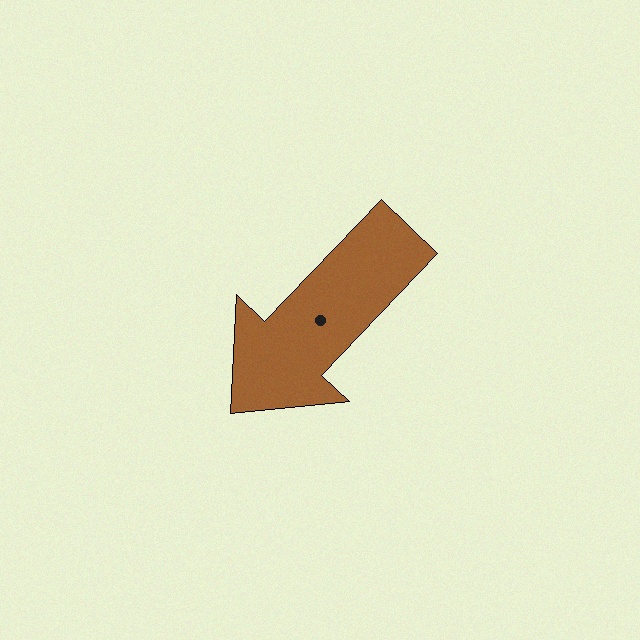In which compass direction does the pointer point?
Southwest.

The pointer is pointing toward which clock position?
Roughly 7 o'clock.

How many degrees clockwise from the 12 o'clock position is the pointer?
Approximately 224 degrees.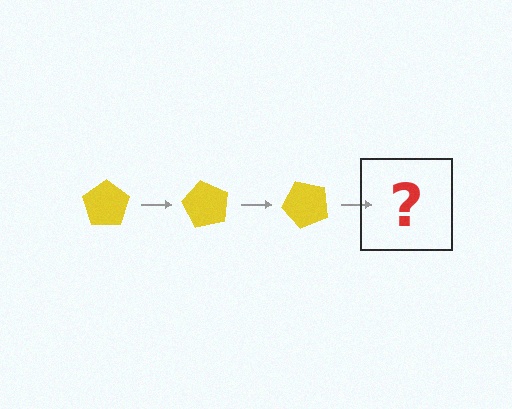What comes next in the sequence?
The next element should be a yellow pentagon rotated 180 degrees.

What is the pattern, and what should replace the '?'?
The pattern is that the pentagon rotates 60 degrees each step. The '?' should be a yellow pentagon rotated 180 degrees.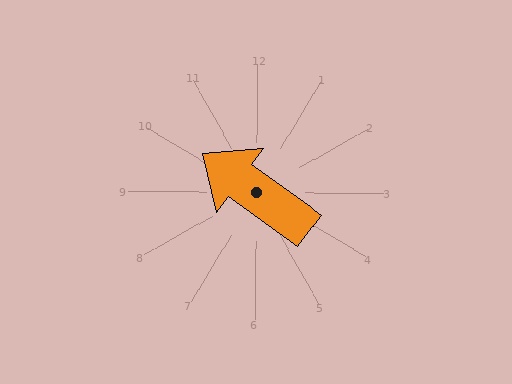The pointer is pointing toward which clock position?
Roughly 10 o'clock.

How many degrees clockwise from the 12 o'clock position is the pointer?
Approximately 306 degrees.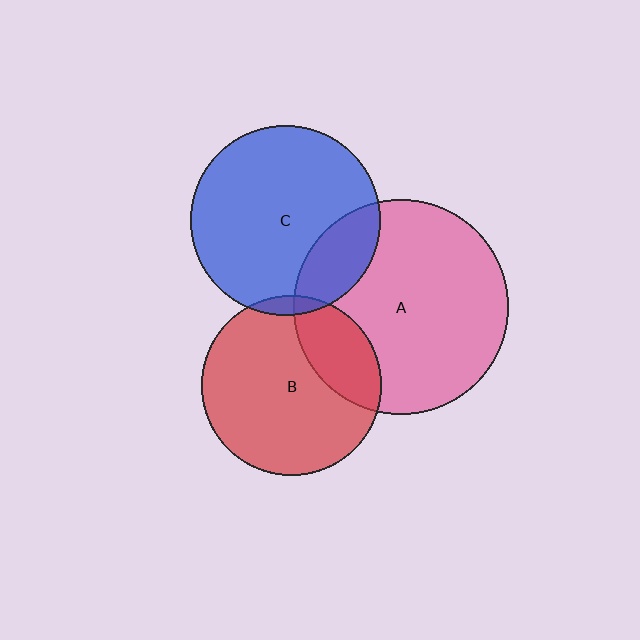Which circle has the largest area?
Circle A (pink).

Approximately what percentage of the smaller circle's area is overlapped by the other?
Approximately 20%.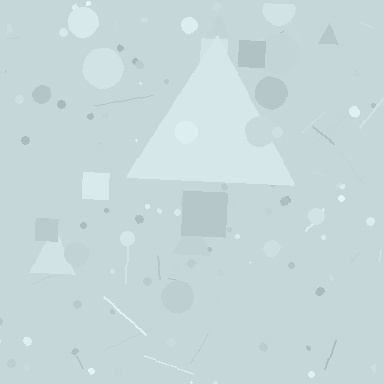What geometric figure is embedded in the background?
A triangle is embedded in the background.